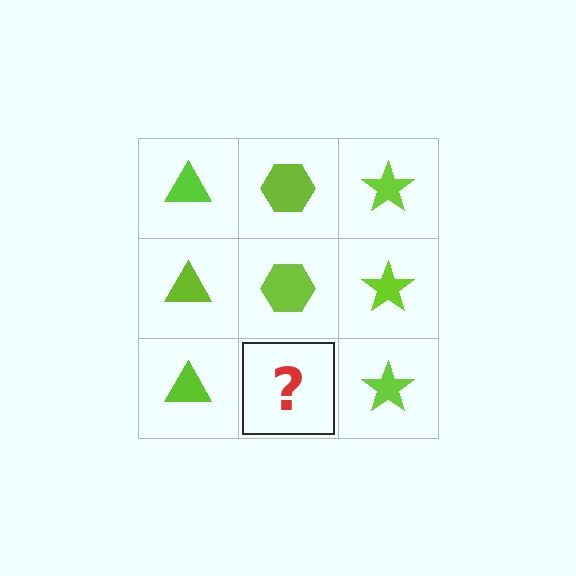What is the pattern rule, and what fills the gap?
The rule is that each column has a consistent shape. The gap should be filled with a lime hexagon.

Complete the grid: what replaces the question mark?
The question mark should be replaced with a lime hexagon.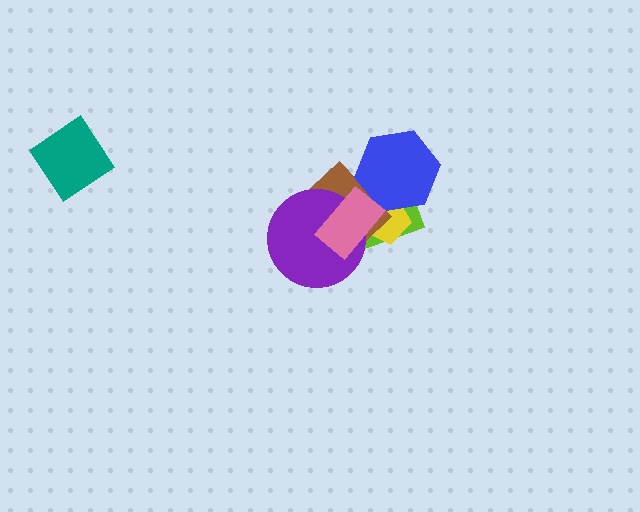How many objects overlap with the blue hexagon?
2 objects overlap with the blue hexagon.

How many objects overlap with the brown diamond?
4 objects overlap with the brown diamond.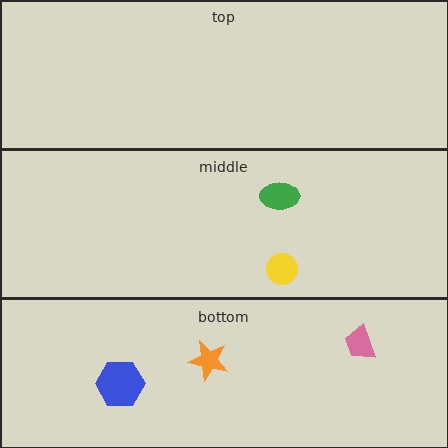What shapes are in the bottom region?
The blue hexagon, the pink trapezoid, the orange star.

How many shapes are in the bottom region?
3.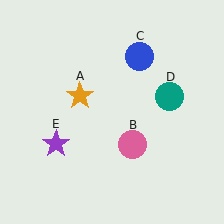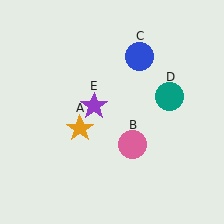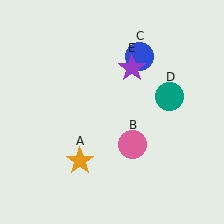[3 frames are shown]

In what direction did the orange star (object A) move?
The orange star (object A) moved down.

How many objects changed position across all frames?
2 objects changed position: orange star (object A), purple star (object E).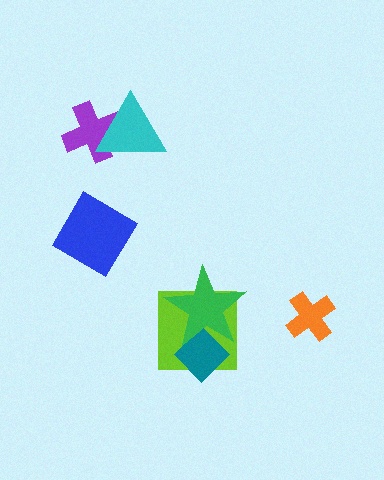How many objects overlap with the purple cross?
1 object overlaps with the purple cross.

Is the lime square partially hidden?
Yes, it is partially covered by another shape.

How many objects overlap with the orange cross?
0 objects overlap with the orange cross.